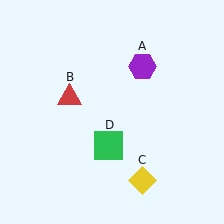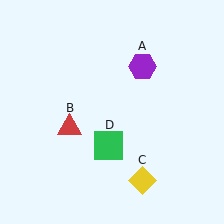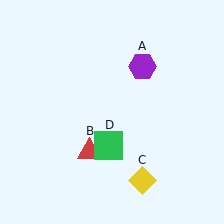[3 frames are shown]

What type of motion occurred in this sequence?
The red triangle (object B) rotated counterclockwise around the center of the scene.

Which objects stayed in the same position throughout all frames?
Purple hexagon (object A) and yellow diamond (object C) and green square (object D) remained stationary.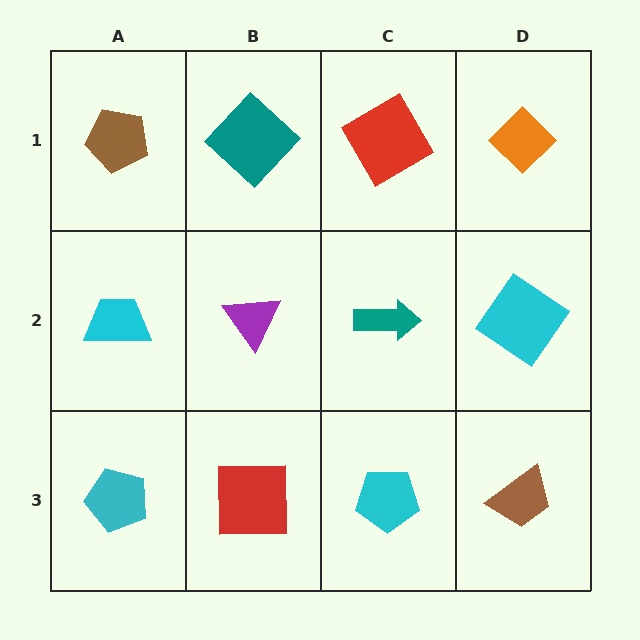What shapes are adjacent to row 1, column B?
A purple triangle (row 2, column B), a brown pentagon (row 1, column A), a red square (row 1, column C).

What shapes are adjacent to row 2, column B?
A teal diamond (row 1, column B), a red square (row 3, column B), a cyan trapezoid (row 2, column A), a teal arrow (row 2, column C).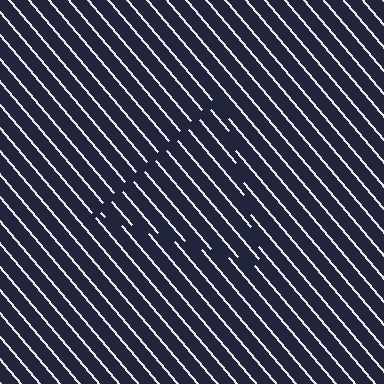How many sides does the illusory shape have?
3 sides — the line-ends trace a triangle.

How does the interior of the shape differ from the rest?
The interior of the shape contains the same grating, shifted by half a period — the contour is defined by the phase discontinuity where line-ends from the inner and outer gratings abut.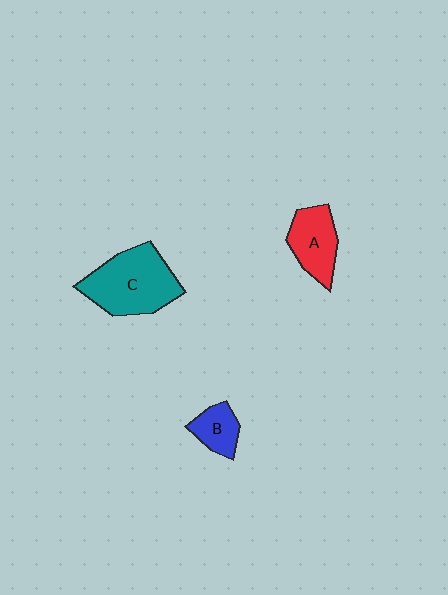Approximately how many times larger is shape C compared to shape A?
Approximately 1.7 times.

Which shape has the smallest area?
Shape B (blue).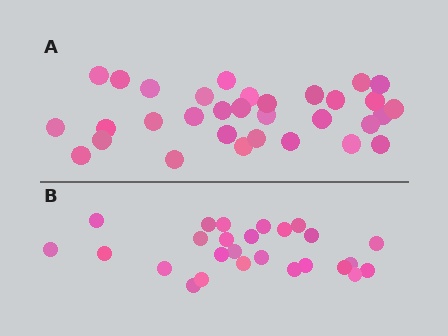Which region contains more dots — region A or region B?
Region A (the top region) has more dots.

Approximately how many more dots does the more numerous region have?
Region A has about 6 more dots than region B.